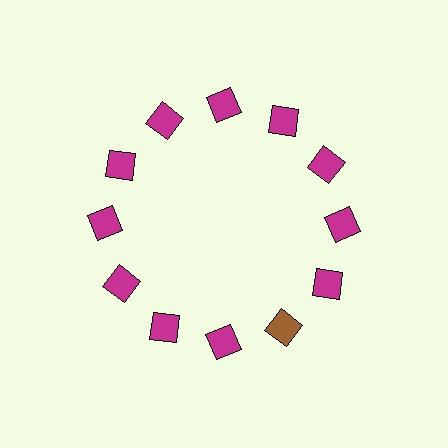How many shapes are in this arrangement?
There are 12 shapes arranged in a ring pattern.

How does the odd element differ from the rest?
It has a different color: brown instead of magenta.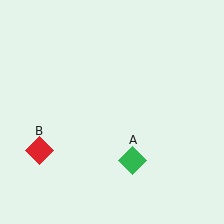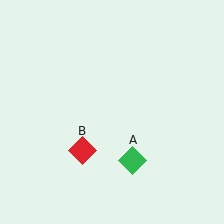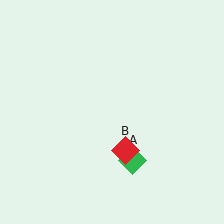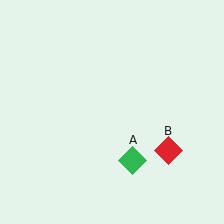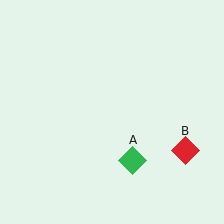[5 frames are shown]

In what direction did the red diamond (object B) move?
The red diamond (object B) moved right.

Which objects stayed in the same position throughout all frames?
Green diamond (object A) remained stationary.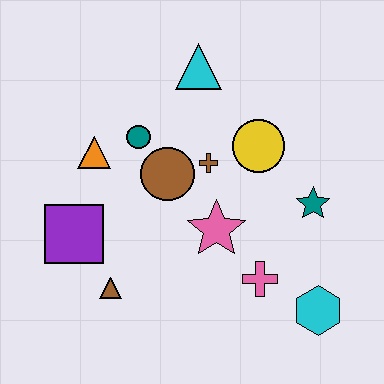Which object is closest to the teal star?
The yellow circle is closest to the teal star.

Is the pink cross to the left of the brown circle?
No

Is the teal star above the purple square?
Yes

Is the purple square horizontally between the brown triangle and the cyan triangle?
No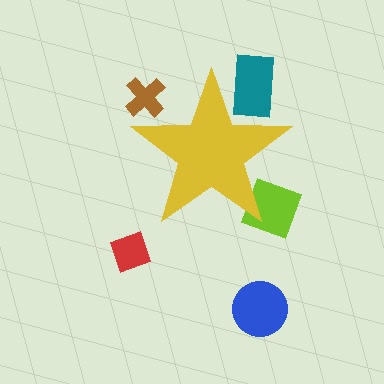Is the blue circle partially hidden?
No, the blue circle is fully visible.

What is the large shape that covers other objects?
A yellow star.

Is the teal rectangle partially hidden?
Yes, the teal rectangle is partially hidden behind the yellow star.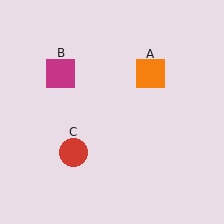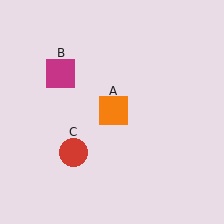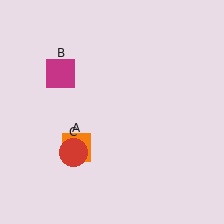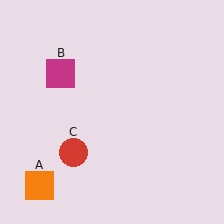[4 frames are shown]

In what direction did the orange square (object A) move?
The orange square (object A) moved down and to the left.